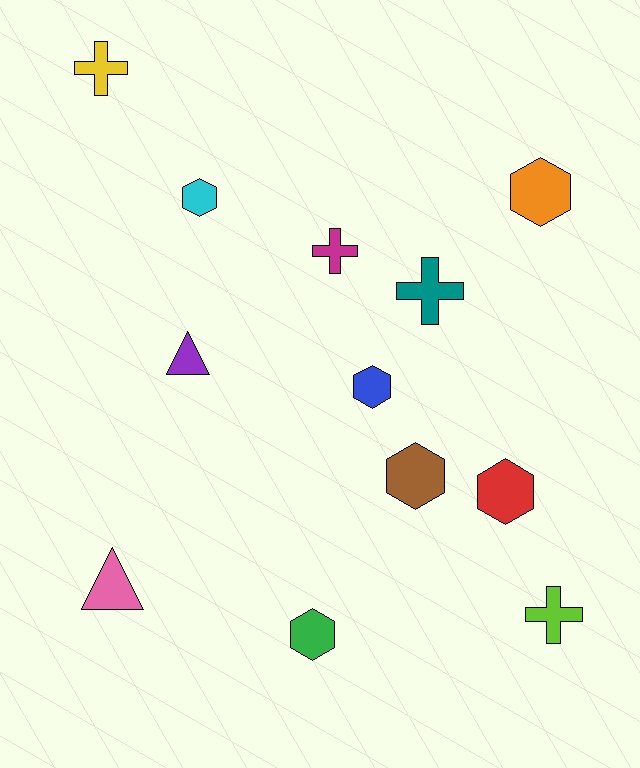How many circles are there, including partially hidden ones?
There are no circles.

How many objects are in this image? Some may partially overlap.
There are 12 objects.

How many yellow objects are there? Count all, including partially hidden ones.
There is 1 yellow object.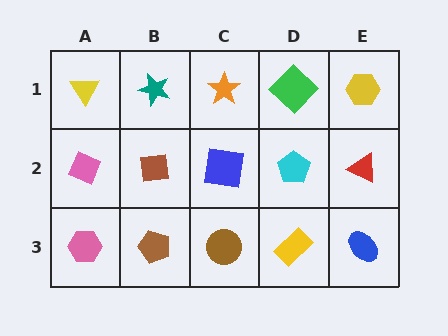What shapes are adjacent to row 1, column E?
A red triangle (row 2, column E), a green diamond (row 1, column D).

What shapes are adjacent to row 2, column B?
A teal star (row 1, column B), a brown pentagon (row 3, column B), a pink diamond (row 2, column A), a blue square (row 2, column C).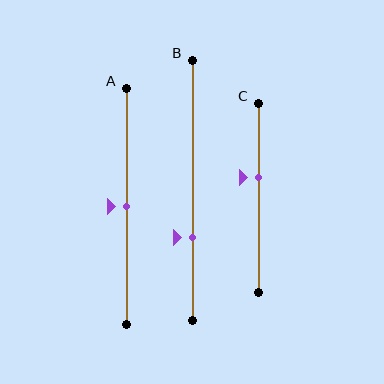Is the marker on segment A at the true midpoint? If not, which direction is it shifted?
Yes, the marker on segment A is at the true midpoint.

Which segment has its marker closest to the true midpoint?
Segment A has its marker closest to the true midpoint.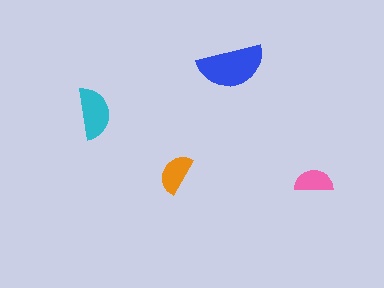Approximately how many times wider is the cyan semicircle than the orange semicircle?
About 1.5 times wider.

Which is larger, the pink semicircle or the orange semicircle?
The orange one.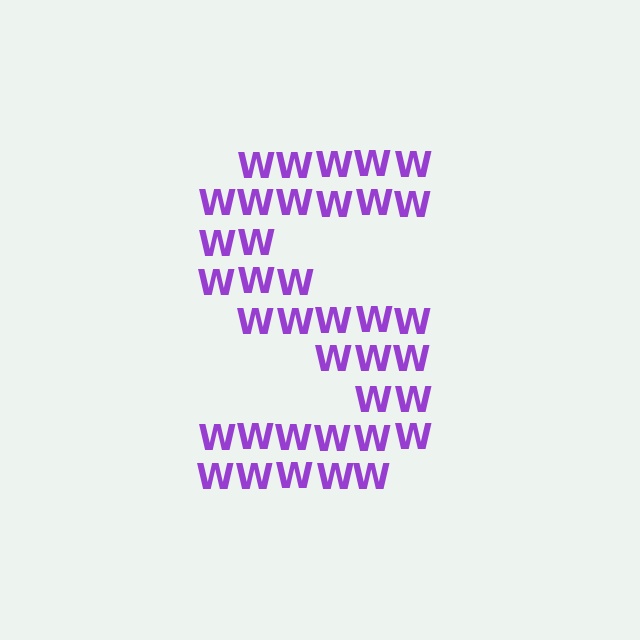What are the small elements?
The small elements are letter W's.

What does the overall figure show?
The overall figure shows the letter S.